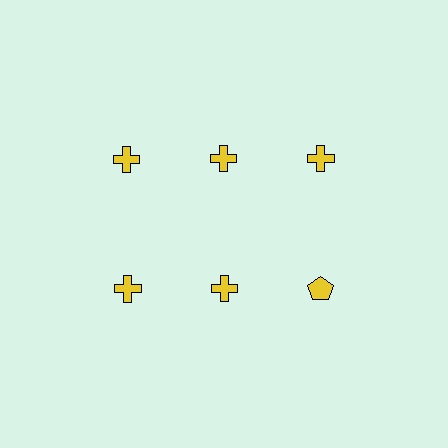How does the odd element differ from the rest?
It has a different shape: pentagon instead of cross.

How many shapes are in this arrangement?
There are 6 shapes arranged in a grid pattern.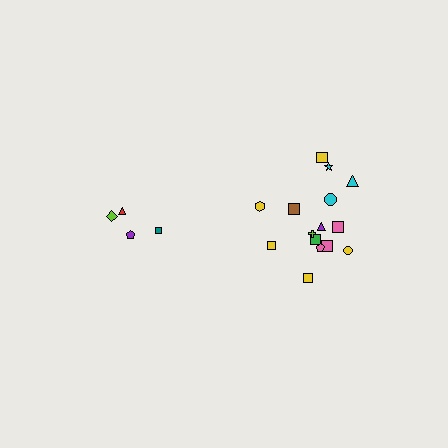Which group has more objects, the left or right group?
The right group.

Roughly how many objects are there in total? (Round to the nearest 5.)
Roughly 20 objects in total.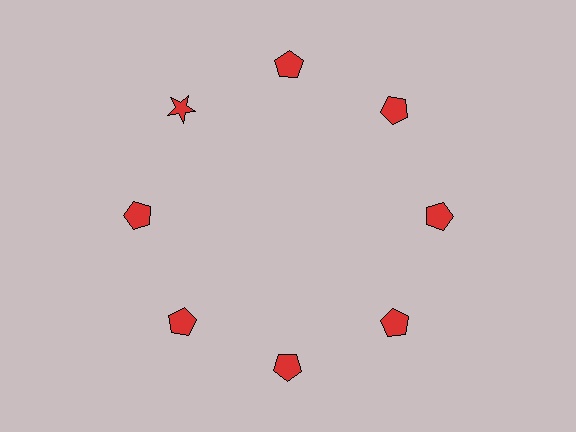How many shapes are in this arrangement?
There are 8 shapes arranged in a ring pattern.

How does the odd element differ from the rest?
It has a different shape: star instead of pentagon.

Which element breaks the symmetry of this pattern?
The red star at roughly the 10 o'clock position breaks the symmetry. All other shapes are red pentagons.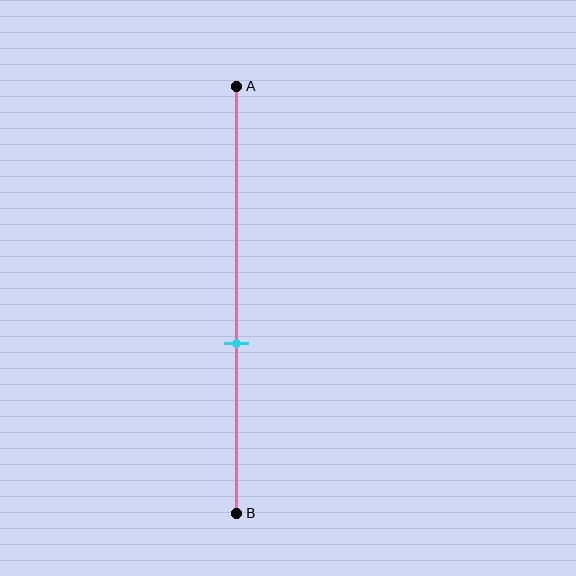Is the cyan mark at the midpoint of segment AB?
No, the mark is at about 60% from A, not at the 50% midpoint.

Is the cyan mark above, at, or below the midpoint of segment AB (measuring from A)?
The cyan mark is below the midpoint of segment AB.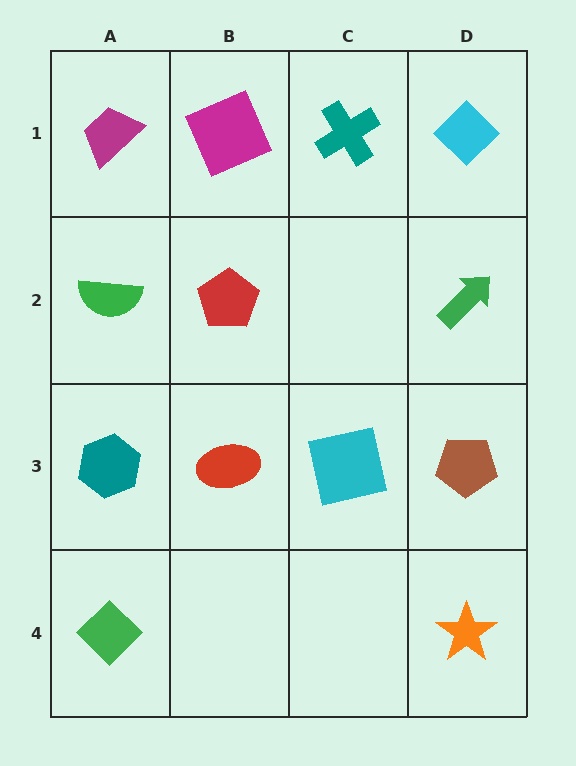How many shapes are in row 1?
4 shapes.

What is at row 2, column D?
A green arrow.